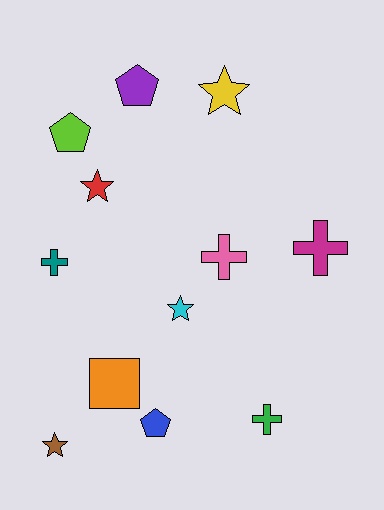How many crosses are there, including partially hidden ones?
There are 4 crosses.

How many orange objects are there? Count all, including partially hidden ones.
There is 1 orange object.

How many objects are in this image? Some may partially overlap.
There are 12 objects.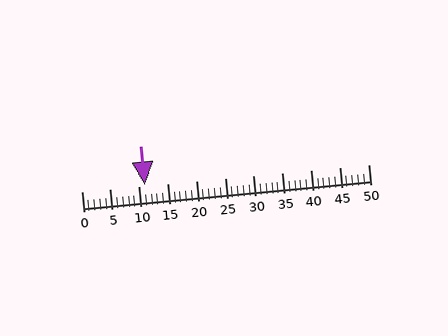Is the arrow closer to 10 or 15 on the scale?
The arrow is closer to 10.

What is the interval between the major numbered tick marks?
The major tick marks are spaced 5 units apart.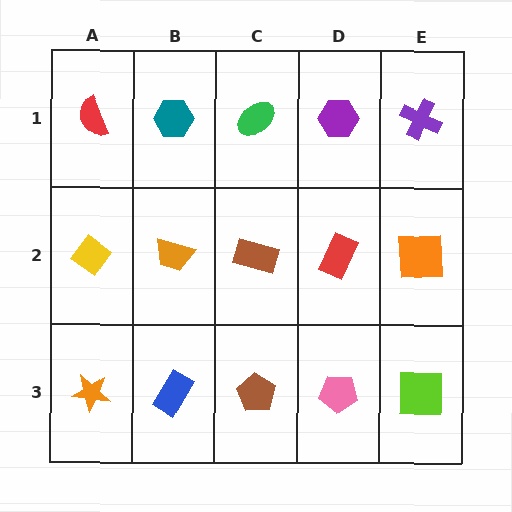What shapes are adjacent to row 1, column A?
A yellow diamond (row 2, column A), a teal hexagon (row 1, column B).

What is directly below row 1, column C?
A brown rectangle.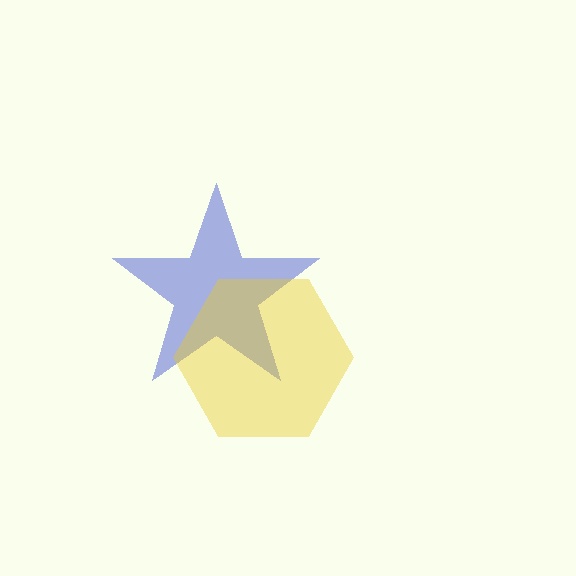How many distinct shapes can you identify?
There are 2 distinct shapes: a blue star, a yellow hexagon.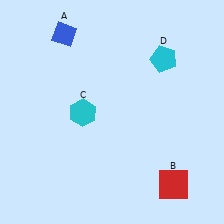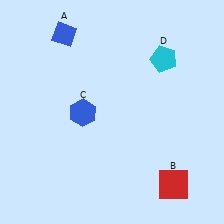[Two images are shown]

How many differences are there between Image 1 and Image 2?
There is 1 difference between the two images.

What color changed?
The hexagon (C) changed from cyan in Image 1 to blue in Image 2.